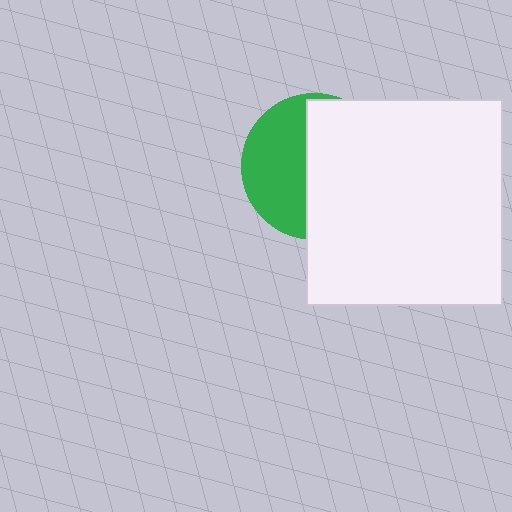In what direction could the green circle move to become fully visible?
The green circle could move left. That would shift it out from behind the white rectangle entirely.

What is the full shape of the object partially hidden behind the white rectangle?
The partially hidden object is a green circle.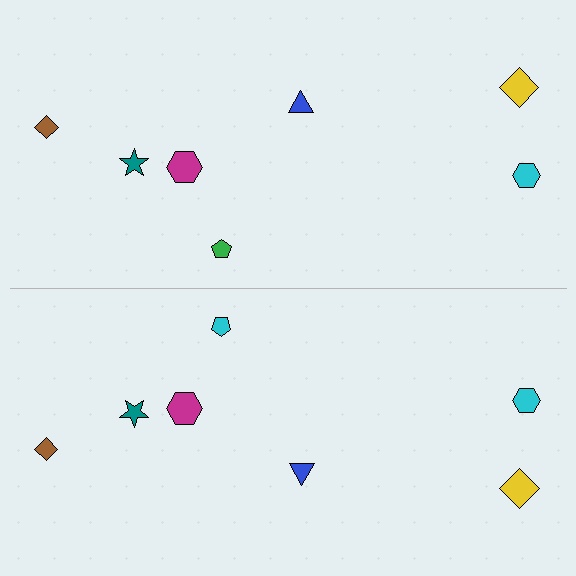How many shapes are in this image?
There are 14 shapes in this image.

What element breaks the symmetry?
The cyan pentagon on the bottom side breaks the symmetry — its mirror counterpart is green.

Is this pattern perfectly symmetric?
No, the pattern is not perfectly symmetric. The cyan pentagon on the bottom side breaks the symmetry — its mirror counterpart is green.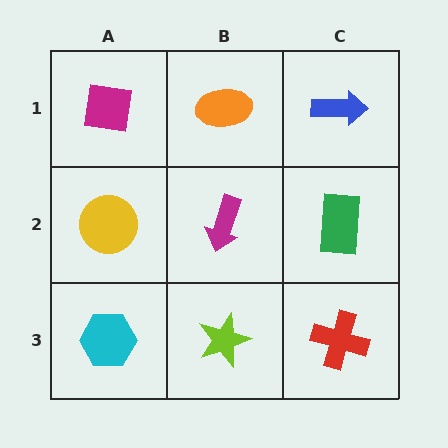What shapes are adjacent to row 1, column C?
A green rectangle (row 2, column C), an orange ellipse (row 1, column B).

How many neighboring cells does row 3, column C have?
2.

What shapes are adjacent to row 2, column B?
An orange ellipse (row 1, column B), a lime star (row 3, column B), a yellow circle (row 2, column A), a green rectangle (row 2, column C).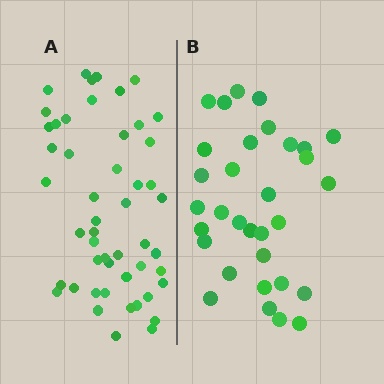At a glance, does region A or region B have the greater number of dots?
Region A (the left region) has more dots.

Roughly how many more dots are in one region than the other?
Region A has approximately 20 more dots than region B.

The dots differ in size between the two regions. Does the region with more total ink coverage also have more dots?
No. Region B has more total ink coverage because its dots are larger, but region A actually contains more individual dots. Total area can be misleading — the number of items is what matters here.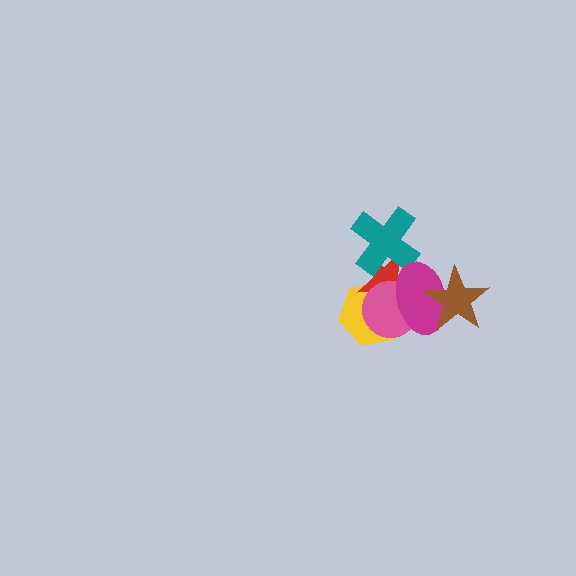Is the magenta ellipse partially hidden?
Yes, it is partially covered by another shape.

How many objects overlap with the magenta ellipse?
4 objects overlap with the magenta ellipse.